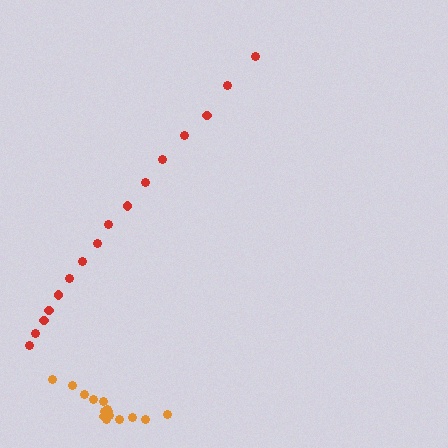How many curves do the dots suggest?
There are 2 distinct paths.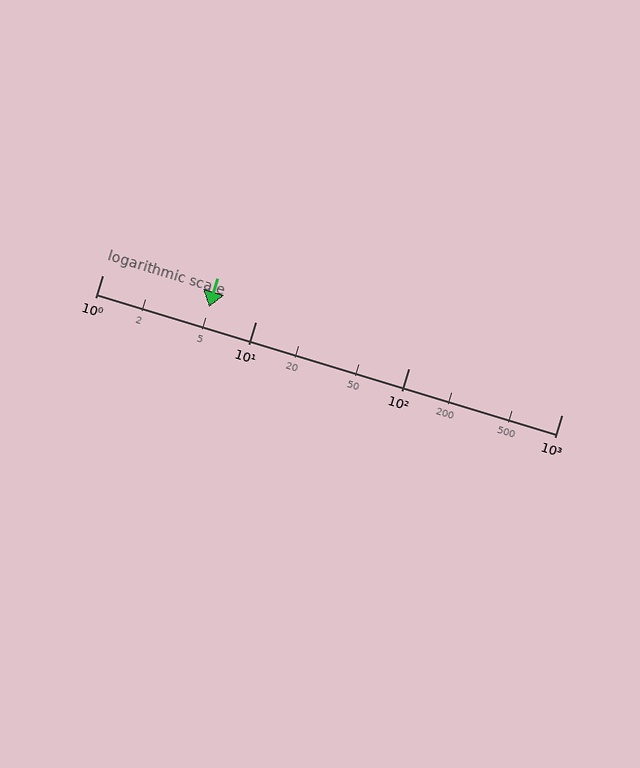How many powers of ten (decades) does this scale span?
The scale spans 3 decades, from 1 to 1000.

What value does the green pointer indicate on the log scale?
The pointer indicates approximately 5.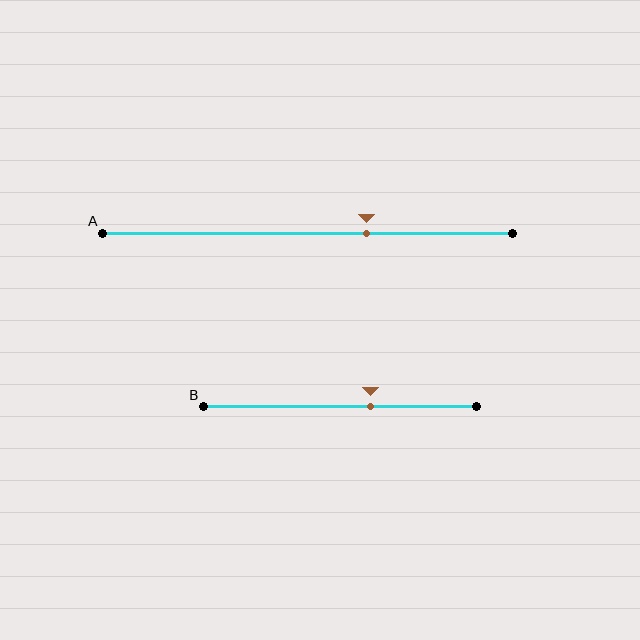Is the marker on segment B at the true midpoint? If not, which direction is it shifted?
No, the marker on segment B is shifted to the right by about 11% of the segment length.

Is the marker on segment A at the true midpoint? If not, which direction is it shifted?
No, the marker on segment A is shifted to the right by about 14% of the segment length.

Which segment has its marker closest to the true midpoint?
Segment B has its marker closest to the true midpoint.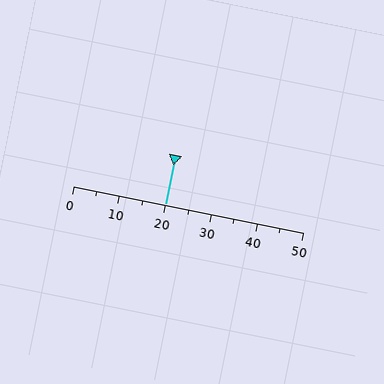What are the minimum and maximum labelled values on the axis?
The axis runs from 0 to 50.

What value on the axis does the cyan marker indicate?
The marker indicates approximately 20.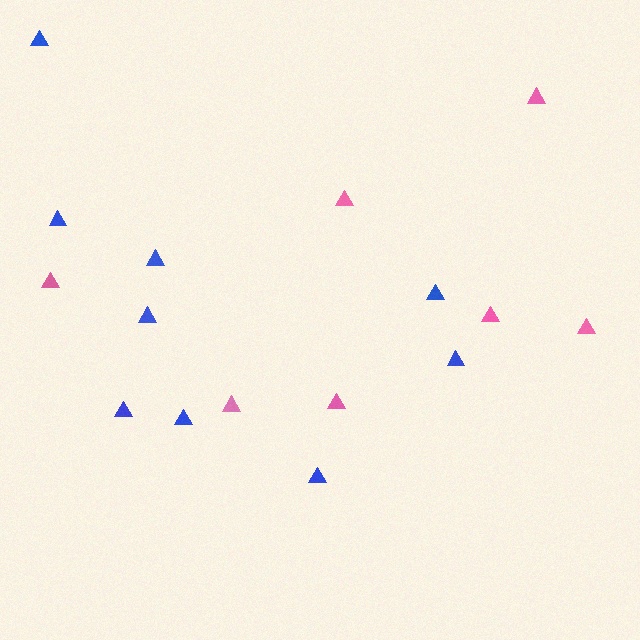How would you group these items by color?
There are 2 groups: one group of blue triangles (9) and one group of pink triangles (7).